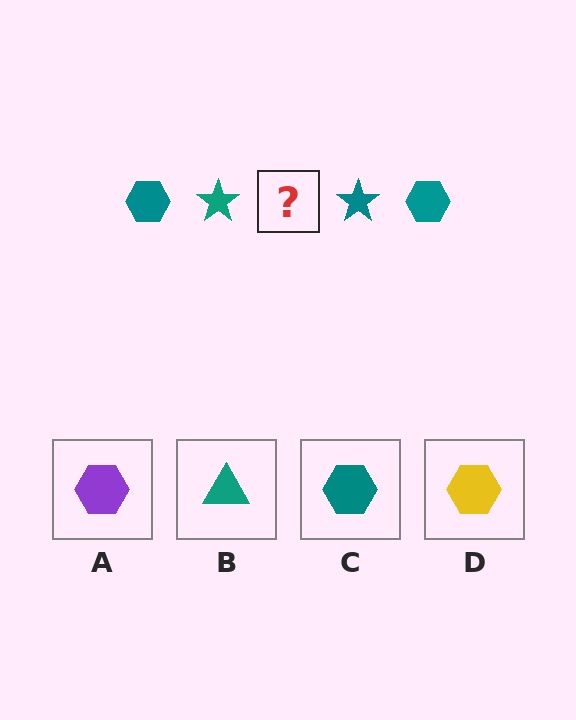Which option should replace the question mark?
Option C.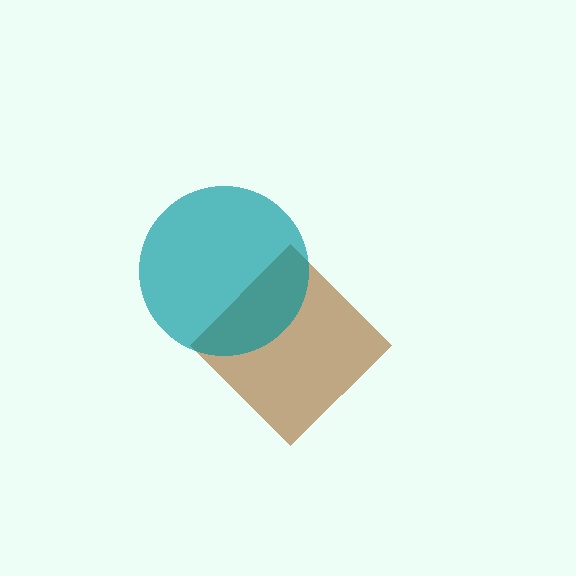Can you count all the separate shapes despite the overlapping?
Yes, there are 2 separate shapes.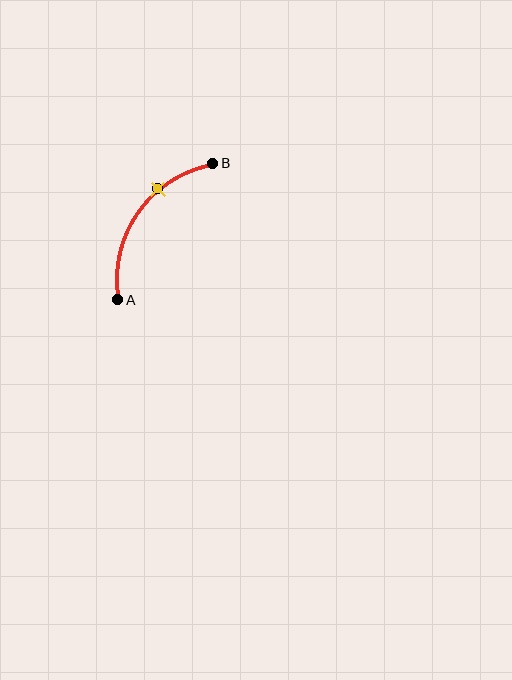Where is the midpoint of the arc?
The arc midpoint is the point on the curve farthest from the straight line joining A and B. It sits above and to the left of that line.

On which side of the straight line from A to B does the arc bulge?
The arc bulges above and to the left of the straight line connecting A and B.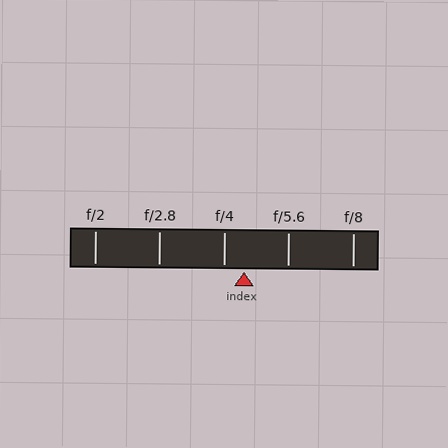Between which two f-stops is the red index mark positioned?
The index mark is between f/4 and f/5.6.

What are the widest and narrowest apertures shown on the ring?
The widest aperture shown is f/2 and the narrowest is f/8.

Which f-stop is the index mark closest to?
The index mark is closest to f/4.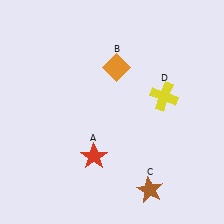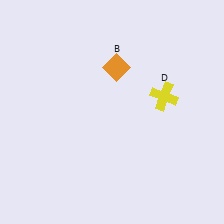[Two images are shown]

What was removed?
The brown star (C), the red star (A) were removed in Image 2.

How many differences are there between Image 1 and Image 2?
There are 2 differences between the two images.